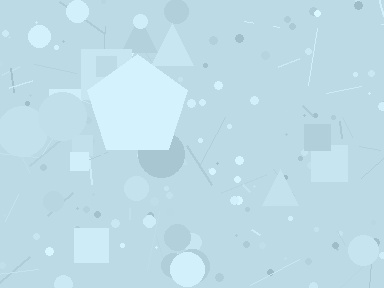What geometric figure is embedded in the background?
A pentagon is embedded in the background.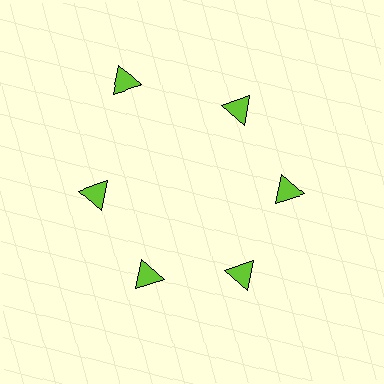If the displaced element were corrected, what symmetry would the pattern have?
It would have 6-fold rotational symmetry — the pattern would map onto itself every 60 degrees.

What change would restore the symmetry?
The symmetry would be restored by moving it inward, back onto the ring so that all 6 triangles sit at equal angles and equal distance from the center.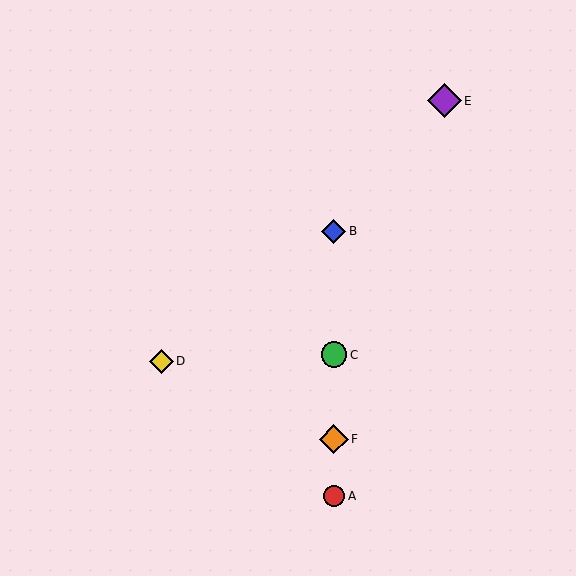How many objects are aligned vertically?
4 objects (A, B, C, F) are aligned vertically.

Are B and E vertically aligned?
No, B is at x≈334 and E is at x≈444.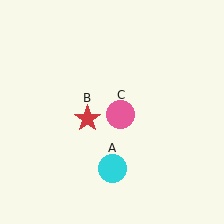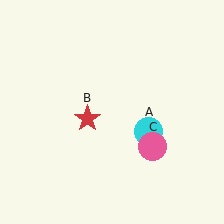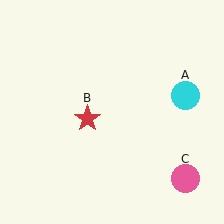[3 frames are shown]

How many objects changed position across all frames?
2 objects changed position: cyan circle (object A), pink circle (object C).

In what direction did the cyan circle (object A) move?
The cyan circle (object A) moved up and to the right.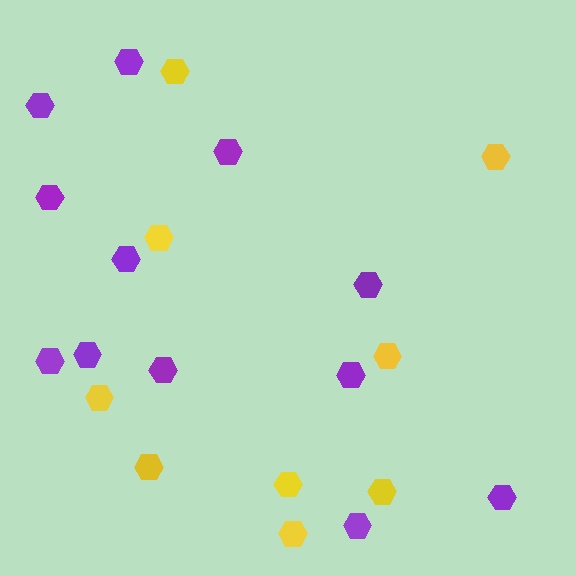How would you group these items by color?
There are 2 groups: one group of purple hexagons (12) and one group of yellow hexagons (9).